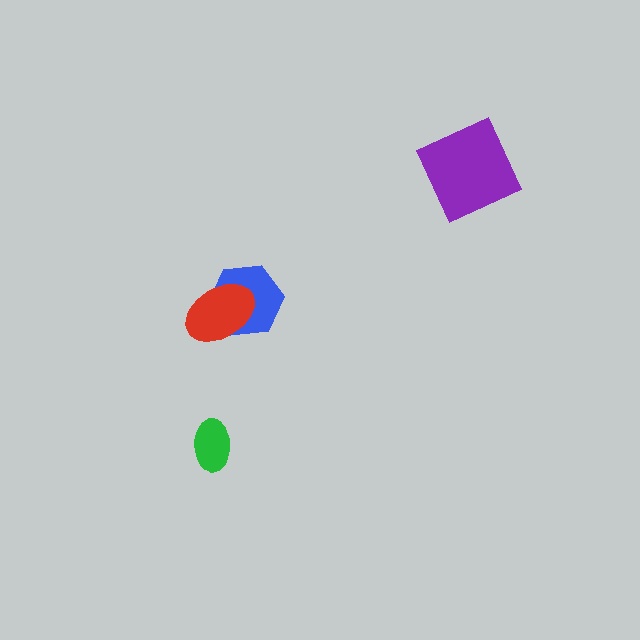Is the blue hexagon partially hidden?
Yes, it is partially covered by another shape.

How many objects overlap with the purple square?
0 objects overlap with the purple square.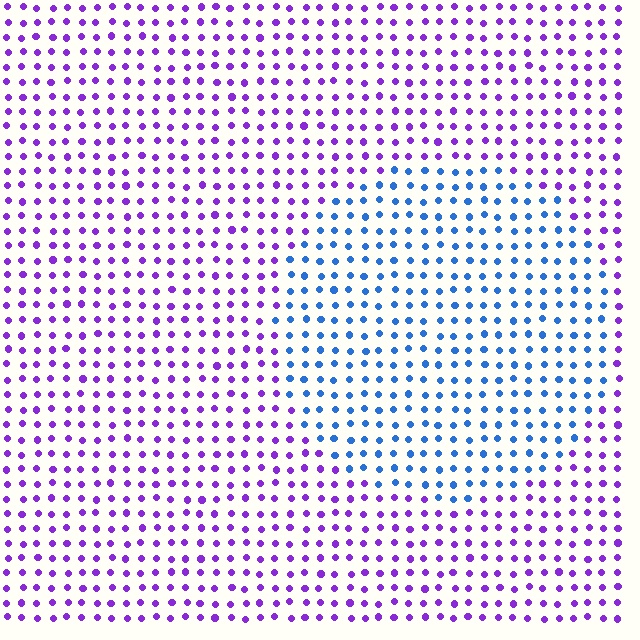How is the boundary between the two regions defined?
The boundary is defined purely by a slight shift in hue (about 58 degrees). Spacing, size, and orientation are identical on both sides.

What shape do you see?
I see a circle.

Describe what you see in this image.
The image is filled with small purple elements in a uniform arrangement. A circle-shaped region is visible where the elements are tinted to a slightly different hue, forming a subtle color boundary.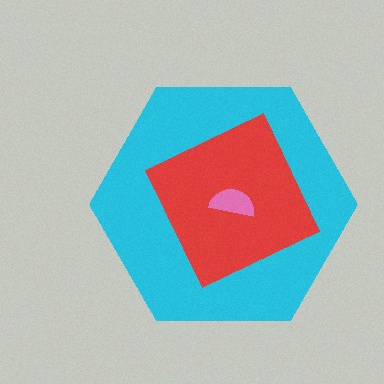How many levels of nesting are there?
3.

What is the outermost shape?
The cyan hexagon.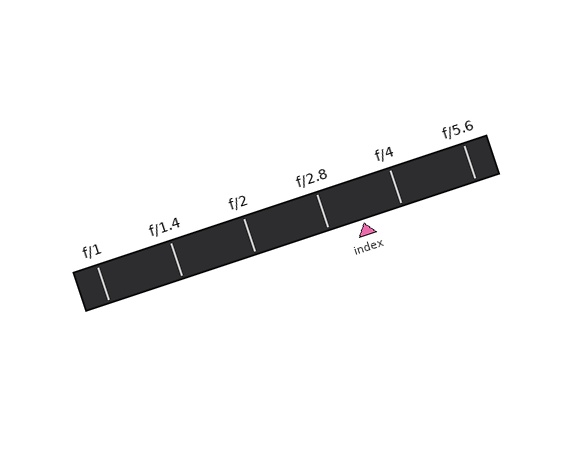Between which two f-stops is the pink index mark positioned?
The index mark is between f/2.8 and f/4.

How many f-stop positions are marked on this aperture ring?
There are 6 f-stop positions marked.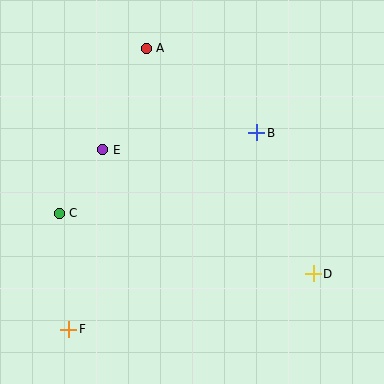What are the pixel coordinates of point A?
Point A is at (146, 48).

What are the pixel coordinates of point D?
Point D is at (313, 274).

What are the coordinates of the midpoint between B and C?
The midpoint between B and C is at (158, 173).